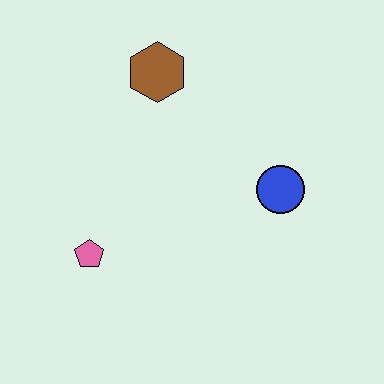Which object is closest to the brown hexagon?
The blue circle is closest to the brown hexagon.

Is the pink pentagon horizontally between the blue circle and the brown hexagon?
No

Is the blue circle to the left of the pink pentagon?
No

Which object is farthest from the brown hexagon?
The pink pentagon is farthest from the brown hexagon.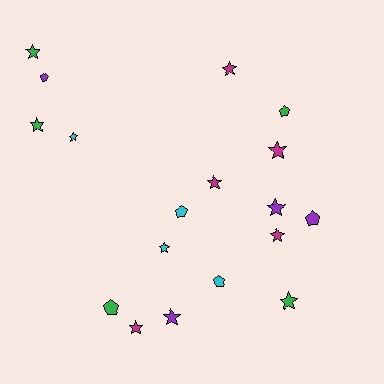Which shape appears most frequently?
Star, with 12 objects.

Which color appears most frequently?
Magenta, with 5 objects.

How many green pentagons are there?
There are 2 green pentagons.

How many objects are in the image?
There are 18 objects.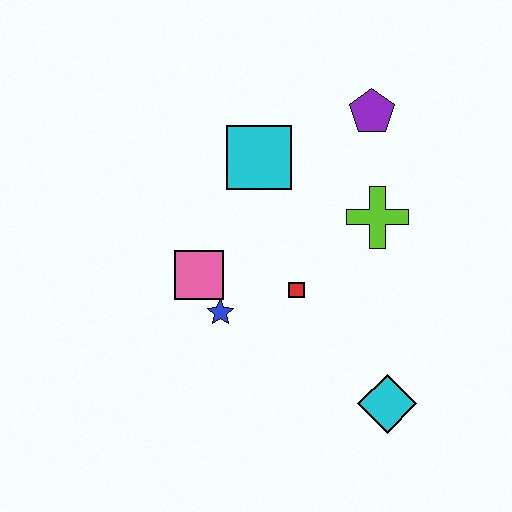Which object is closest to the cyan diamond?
The red square is closest to the cyan diamond.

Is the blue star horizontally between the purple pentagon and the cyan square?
No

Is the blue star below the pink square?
Yes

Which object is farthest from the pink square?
The purple pentagon is farthest from the pink square.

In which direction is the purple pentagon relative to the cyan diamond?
The purple pentagon is above the cyan diamond.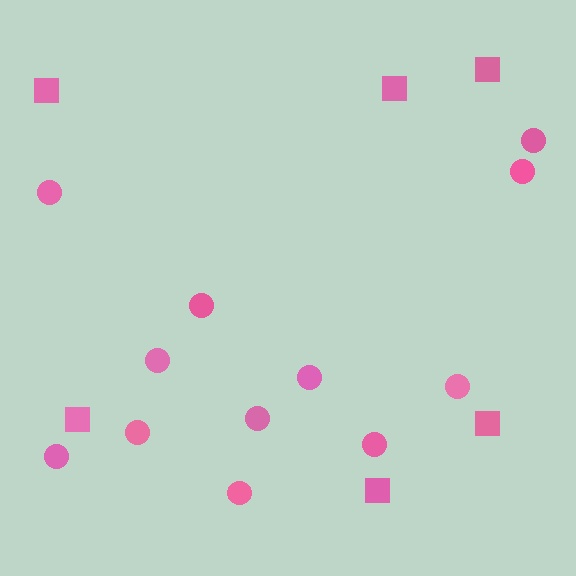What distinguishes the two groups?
There are 2 groups: one group of circles (12) and one group of squares (6).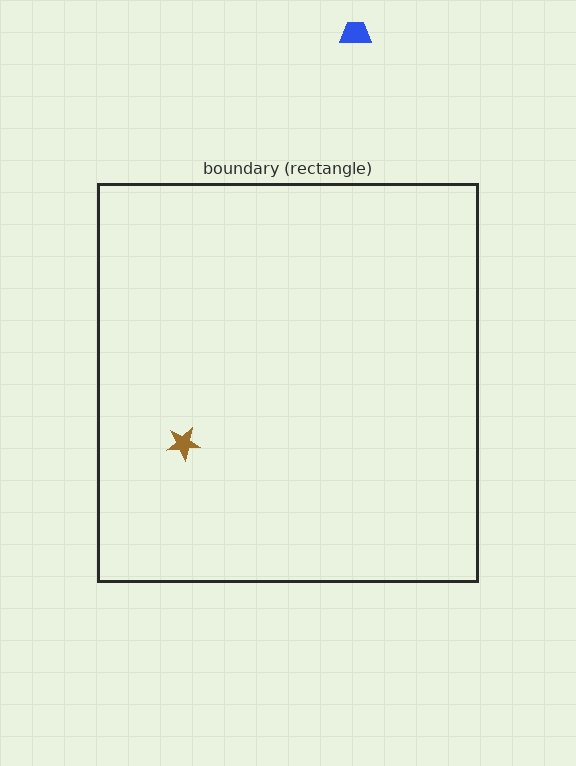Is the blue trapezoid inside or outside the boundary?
Outside.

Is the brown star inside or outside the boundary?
Inside.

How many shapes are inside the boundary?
1 inside, 1 outside.